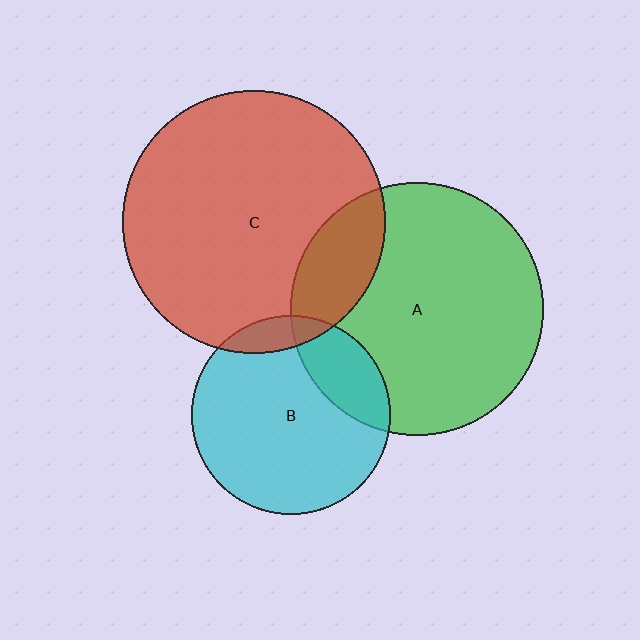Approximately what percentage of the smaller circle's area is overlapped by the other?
Approximately 20%.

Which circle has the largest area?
Circle C (red).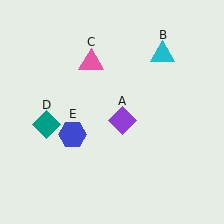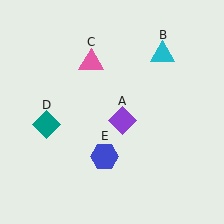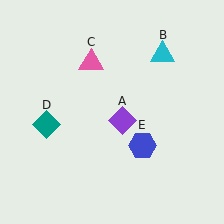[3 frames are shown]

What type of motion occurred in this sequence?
The blue hexagon (object E) rotated counterclockwise around the center of the scene.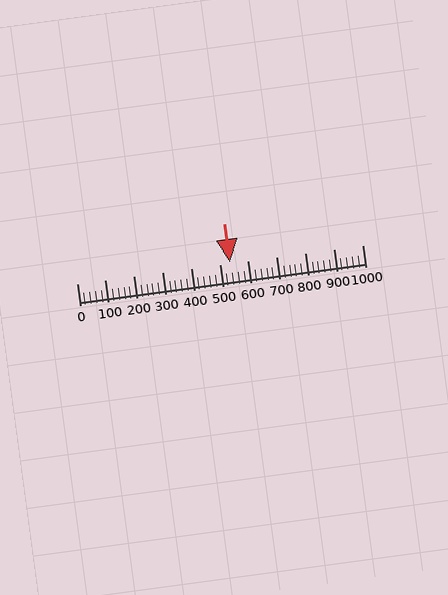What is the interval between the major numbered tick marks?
The major tick marks are spaced 100 units apart.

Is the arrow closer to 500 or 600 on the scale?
The arrow is closer to 500.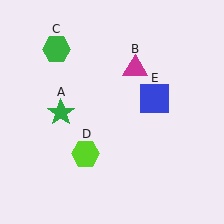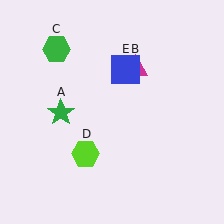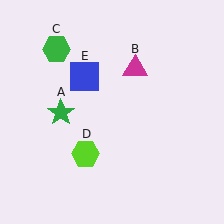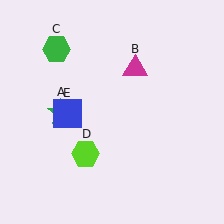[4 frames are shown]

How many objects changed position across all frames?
1 object changed position: blue square (object E).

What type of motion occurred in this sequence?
The blue square (object E) rotated counterclockwise around the center of the scene.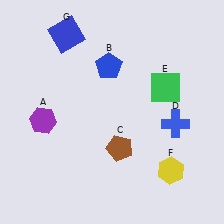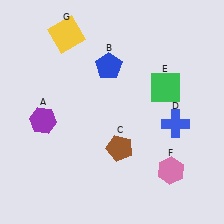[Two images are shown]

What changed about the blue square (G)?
In Image 1, G is blue. In Image 2, it changed to yellow.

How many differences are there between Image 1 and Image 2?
There are 2 differences between the two images.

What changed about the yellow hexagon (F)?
In Image 1, F is yellow. In Image 2, it changed to pink.